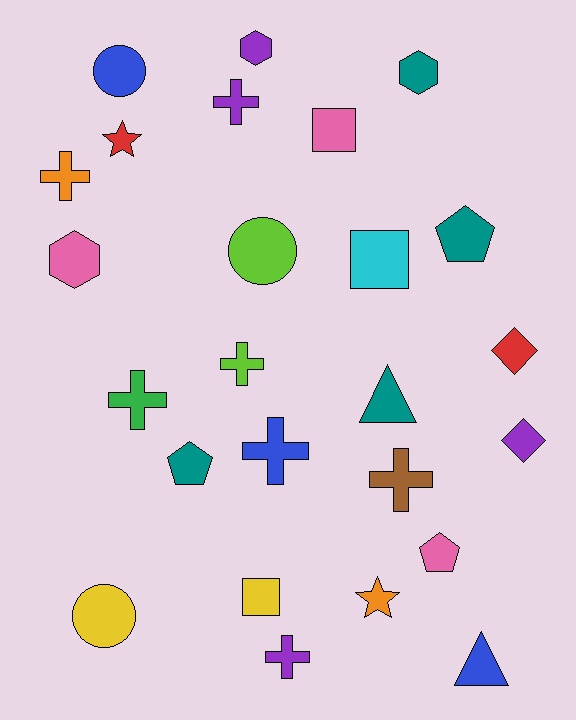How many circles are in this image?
There are 3 circles.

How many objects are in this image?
There are 25 objects.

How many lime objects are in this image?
There are 2 lime objects.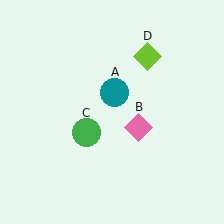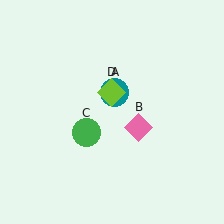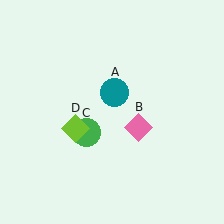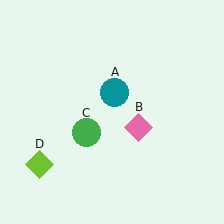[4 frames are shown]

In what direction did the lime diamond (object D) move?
The lime diamond (object D) moved down and to the left.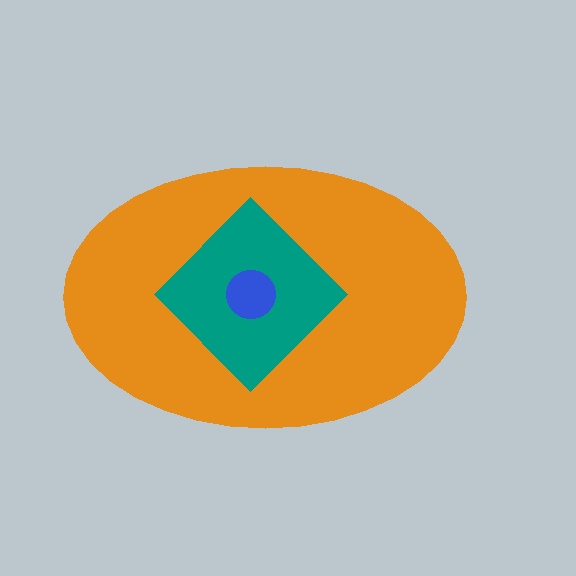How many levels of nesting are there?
3.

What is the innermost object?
The blue circle.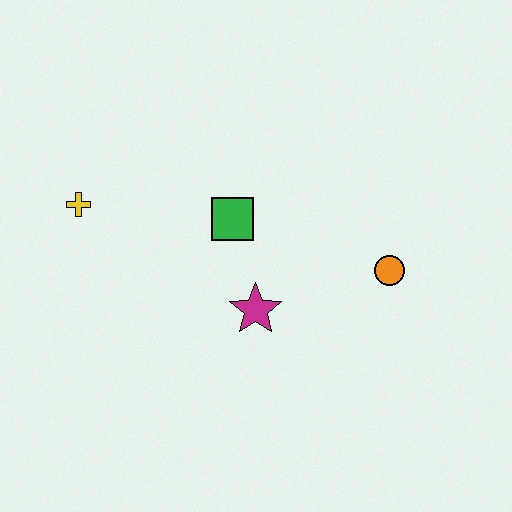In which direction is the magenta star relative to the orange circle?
The magenta star is to the left of the orange circle.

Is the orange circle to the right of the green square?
Yes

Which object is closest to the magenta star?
The green square is closest to the magenta star.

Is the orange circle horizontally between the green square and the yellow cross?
No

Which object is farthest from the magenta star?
The yellow cross is farthest from the magenta star.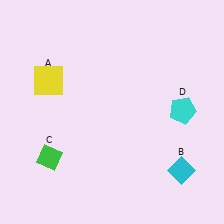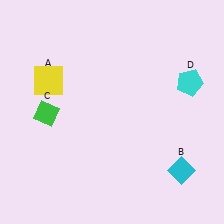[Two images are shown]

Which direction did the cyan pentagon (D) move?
The cyan pentagon (D) moved up.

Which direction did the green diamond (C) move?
The green diamond (C) moved up.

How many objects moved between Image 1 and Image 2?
2 objects moved between the two images.